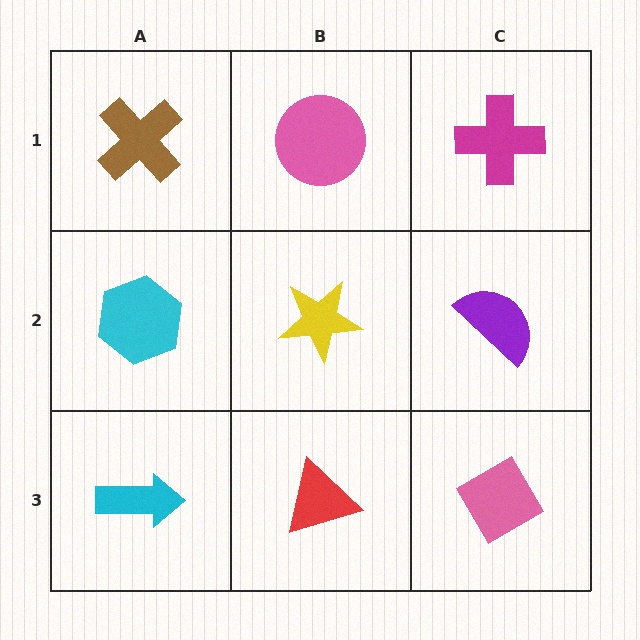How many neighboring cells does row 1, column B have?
3.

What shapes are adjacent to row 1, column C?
A purple semicircle (row 2, column C), a pink circle (row 1, column B).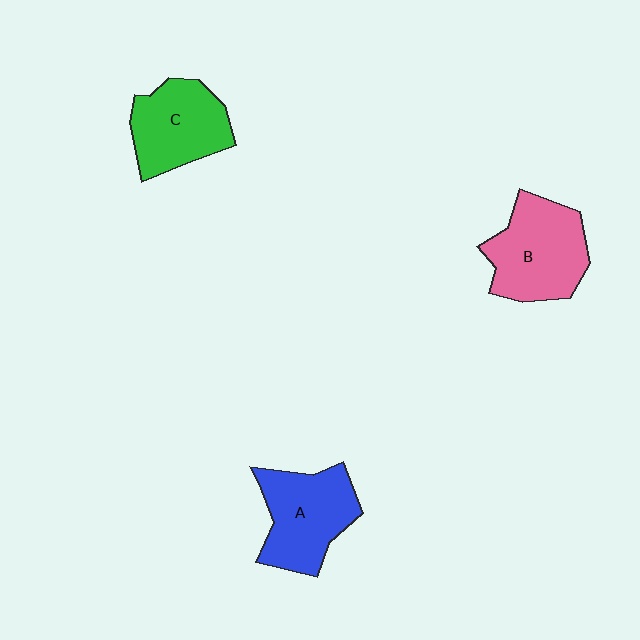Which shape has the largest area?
Shape B (pink).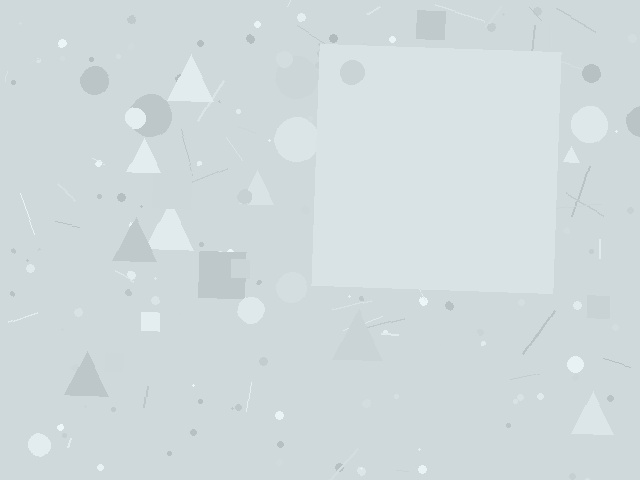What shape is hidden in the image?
A square is hidden in the image.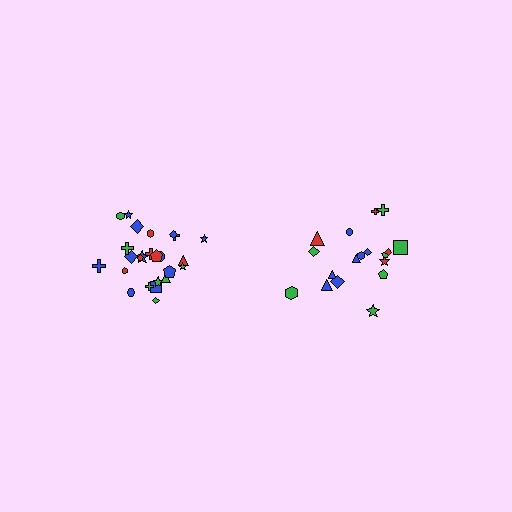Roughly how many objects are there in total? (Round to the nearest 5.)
Roughly 45 objects in total.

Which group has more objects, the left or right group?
The left group.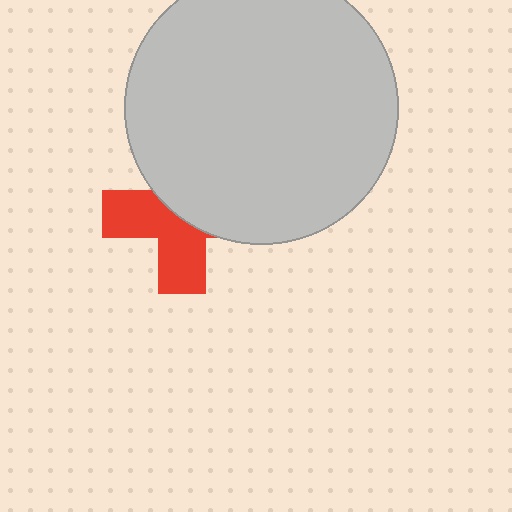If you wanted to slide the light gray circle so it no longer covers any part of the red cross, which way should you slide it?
Slide it up — that is the most direct way to separate the two shapes.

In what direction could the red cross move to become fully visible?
The red cross could move down. That would shift it out from behind the light gray circle entirely.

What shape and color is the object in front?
The object in front is a light gray circle.